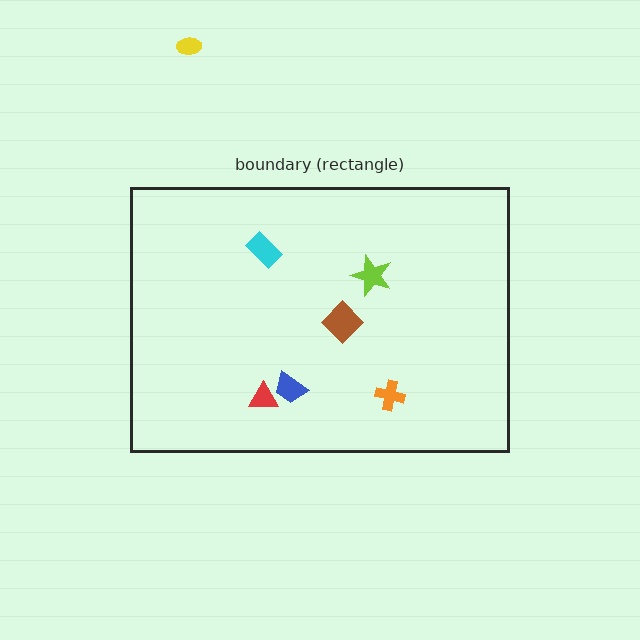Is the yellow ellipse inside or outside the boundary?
Outside.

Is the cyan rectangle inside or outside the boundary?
Inside.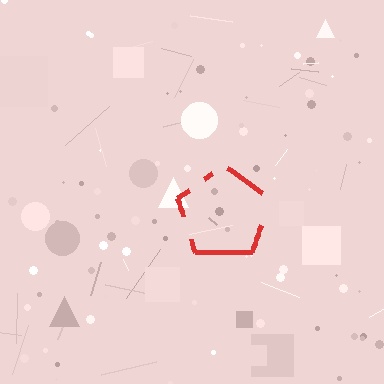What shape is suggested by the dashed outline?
The dashed outline suggests a pentagon.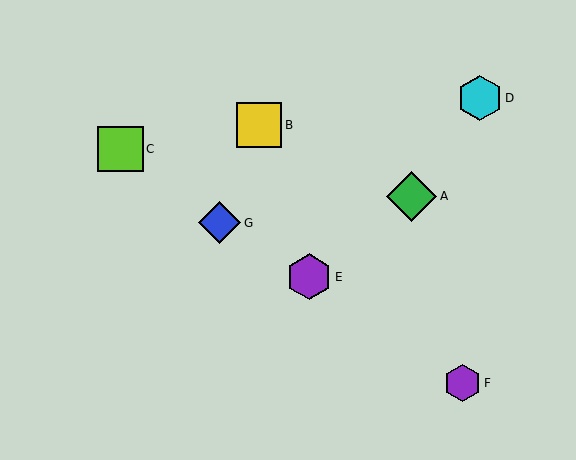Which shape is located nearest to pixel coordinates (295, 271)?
The purple hexagon (labeled E) at (309, 277) is nearest to that location.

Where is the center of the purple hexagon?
The center of the purple hexagon is at (309, 277).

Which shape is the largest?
The green diamond (labeled A) is the largest.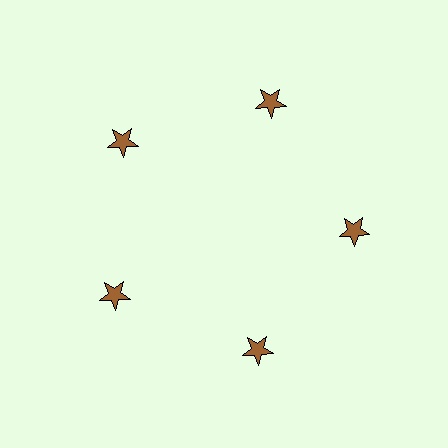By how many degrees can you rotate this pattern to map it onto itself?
The pattern maps onto itself every 72 degrees of rotation.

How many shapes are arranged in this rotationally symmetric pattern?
There are 5 shapes, arranged in 5 groups of 1.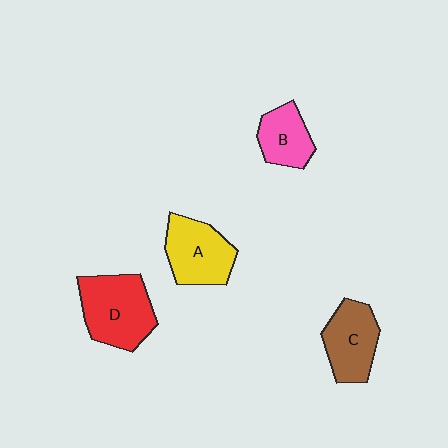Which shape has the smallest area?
Shape B (pink).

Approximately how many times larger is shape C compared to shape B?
Approximately 1.3 times.